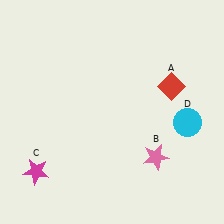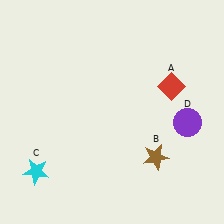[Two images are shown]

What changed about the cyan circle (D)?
In Image 1, D is cyan. In Image 2, it changed to purple.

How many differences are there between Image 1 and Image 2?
There are 3 differences between the two images.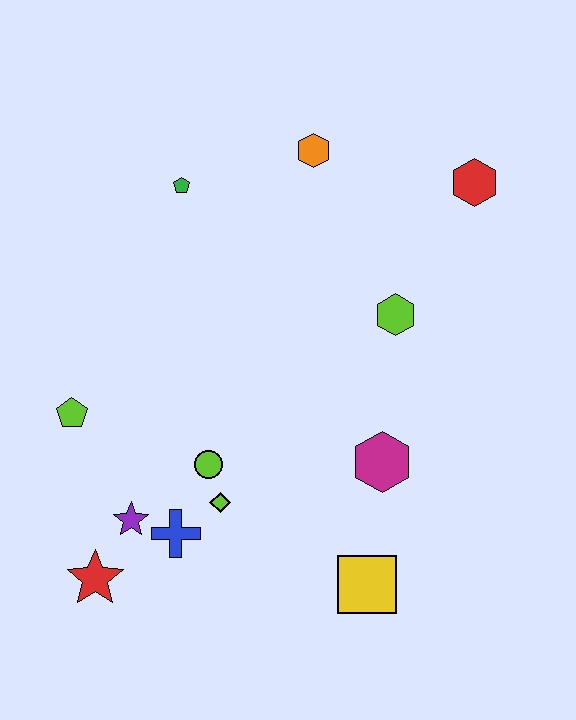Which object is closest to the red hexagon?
The lime hexagon is closest to the red hexagon.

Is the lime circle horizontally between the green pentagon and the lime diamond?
Yes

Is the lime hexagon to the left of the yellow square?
No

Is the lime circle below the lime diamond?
No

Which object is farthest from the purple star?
The red hexagon is farthest from the purple star.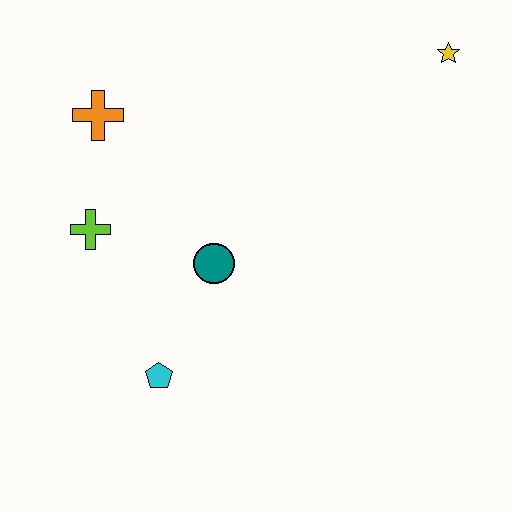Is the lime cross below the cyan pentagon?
No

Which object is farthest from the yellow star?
The cyan pentagon is farthest from the yellow star.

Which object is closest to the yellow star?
The teal circle is closest to the yellow star.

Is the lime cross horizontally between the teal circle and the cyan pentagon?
No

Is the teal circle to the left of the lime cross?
No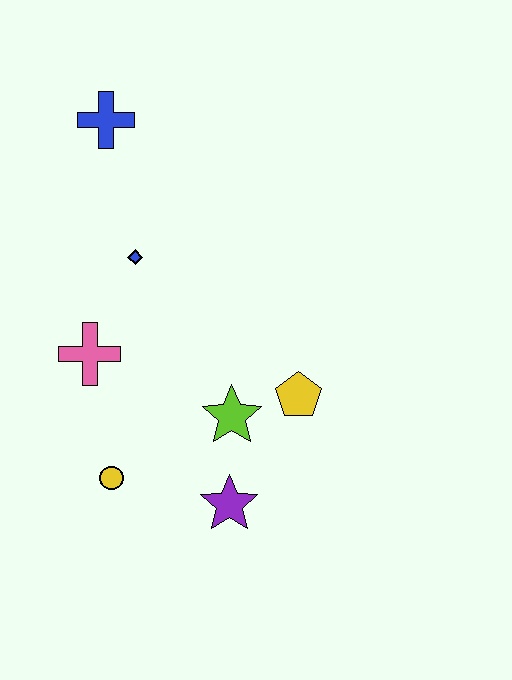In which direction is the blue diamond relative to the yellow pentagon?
The blue diamond is to the left of the yellow pentagon.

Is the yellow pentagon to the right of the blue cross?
Yes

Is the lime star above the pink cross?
No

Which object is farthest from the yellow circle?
The blue cross is farthest from the yellow circle.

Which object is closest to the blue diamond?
The pink cross is closest to the blue diamond.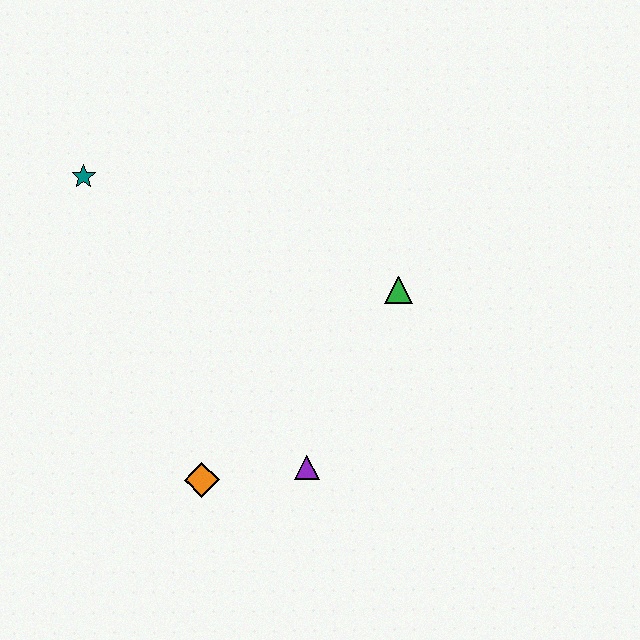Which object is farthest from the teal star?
The purple triangle is farthest from the teal star.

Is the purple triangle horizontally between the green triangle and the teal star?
Yes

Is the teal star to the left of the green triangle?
Yes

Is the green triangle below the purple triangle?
No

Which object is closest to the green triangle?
The purple triangle is closest to the green triangle.